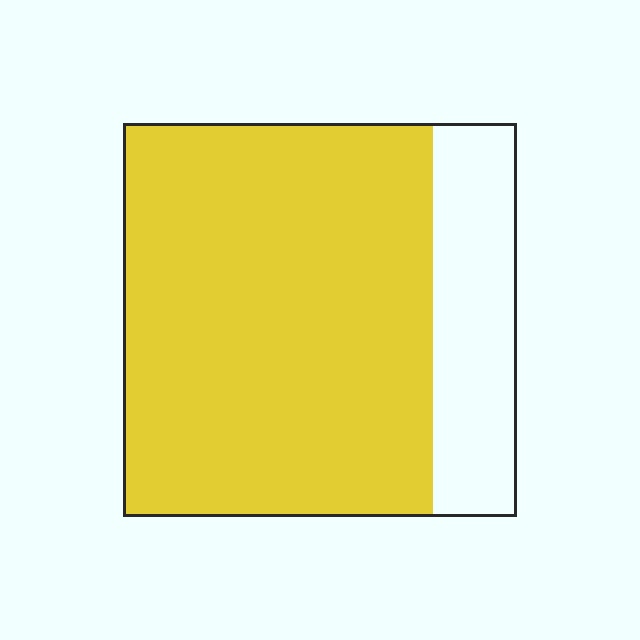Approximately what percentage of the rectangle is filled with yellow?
Approximately 80%.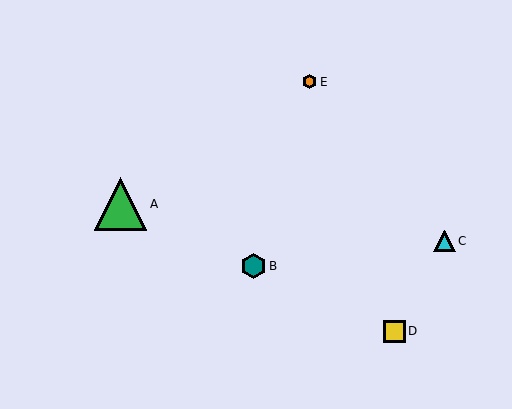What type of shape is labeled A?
Shape A is a green triangle.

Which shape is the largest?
The green triangle (labeled A) is the largest.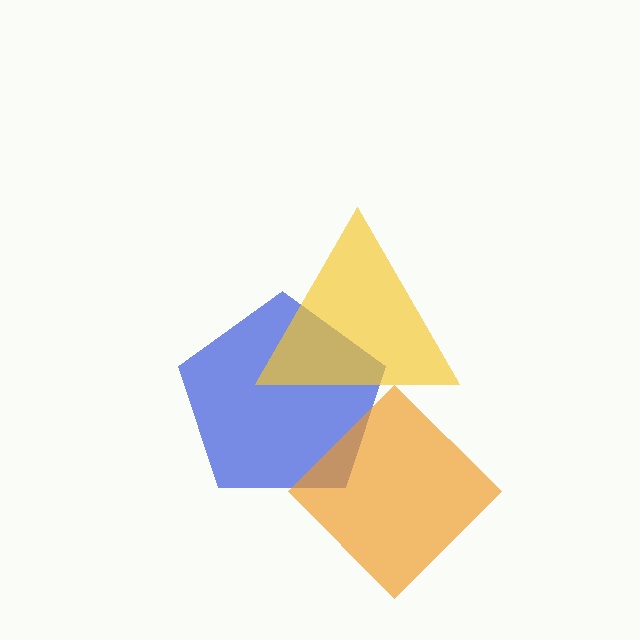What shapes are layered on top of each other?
The layered shapes are: a blue pentagon, a yellow triangle, an orange diamond.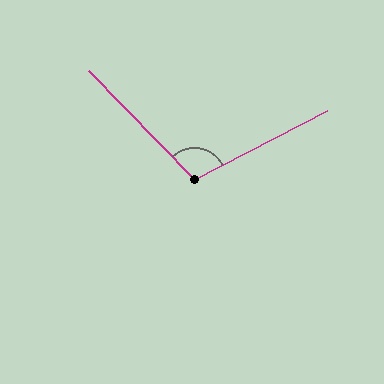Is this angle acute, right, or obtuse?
It is obtuse.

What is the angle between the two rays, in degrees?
Approximately 107 degrees.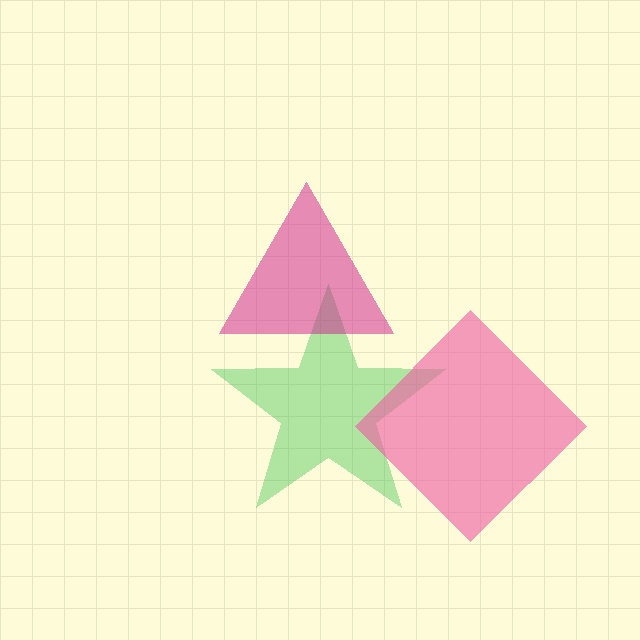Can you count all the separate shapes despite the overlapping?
Yes, there are 3 separate shapes.